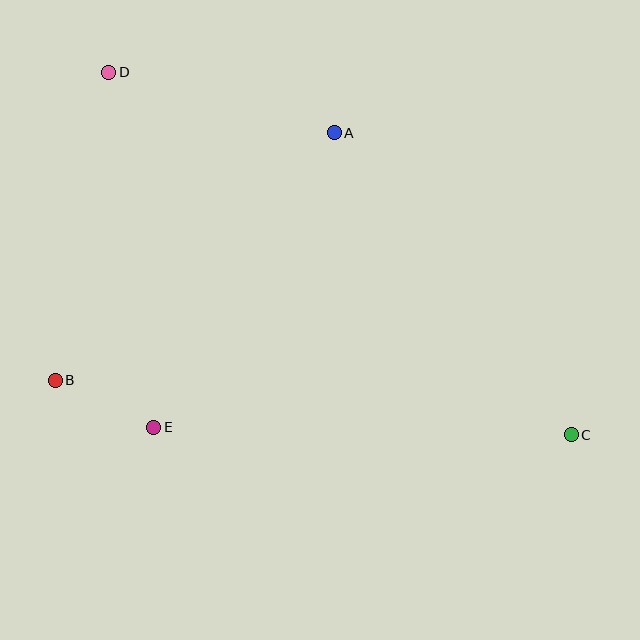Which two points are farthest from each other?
Points C and D are farthest from each other.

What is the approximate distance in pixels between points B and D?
The distance between B and D is approximately 313 pixels.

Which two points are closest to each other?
Points B and E are closest to each other.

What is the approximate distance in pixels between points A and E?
The distance between A and E is approximately 345 pixels.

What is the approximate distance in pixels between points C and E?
The distance between C and E is approximately 417 pixels.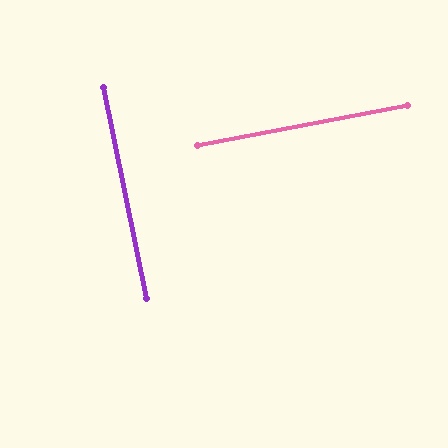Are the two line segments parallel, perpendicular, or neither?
Perpendicular — they meet at approximately 89°.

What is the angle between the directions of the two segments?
Approximately 89 degrees.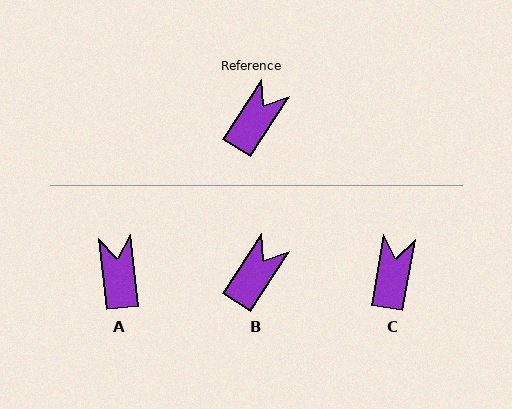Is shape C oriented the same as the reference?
No, it is off by about 23 degrees.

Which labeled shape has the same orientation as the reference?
B.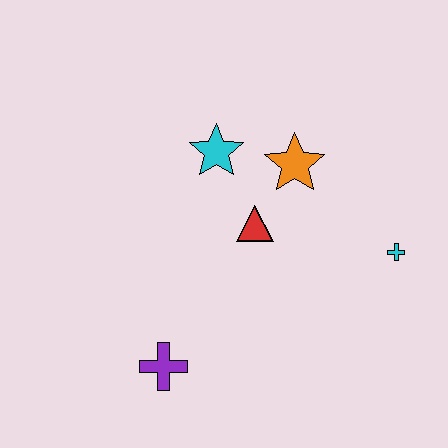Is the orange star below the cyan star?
Yes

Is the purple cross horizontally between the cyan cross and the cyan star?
No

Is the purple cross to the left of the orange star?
Yes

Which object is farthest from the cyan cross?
The purple cross is farthest from the cyan cross.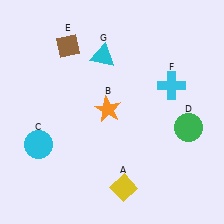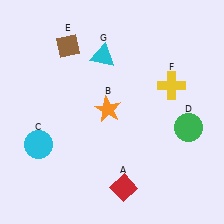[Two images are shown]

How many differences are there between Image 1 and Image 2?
There are 2 differences between the two images.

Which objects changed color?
A changed from yellow to red. F changed from cyan to yellow.